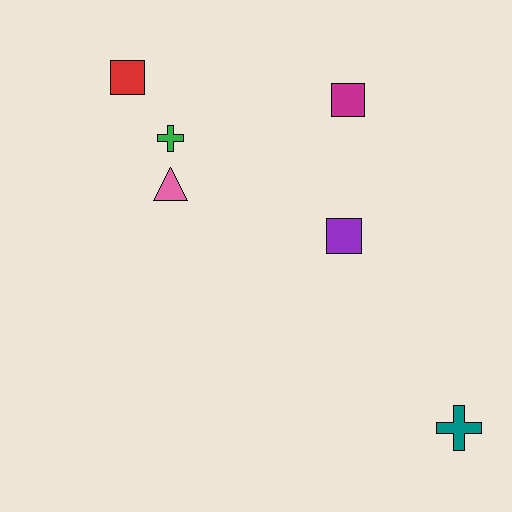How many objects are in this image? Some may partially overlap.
There are 6 objects.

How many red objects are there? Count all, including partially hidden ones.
There is 1 red object.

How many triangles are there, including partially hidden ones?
There is 1 triangle.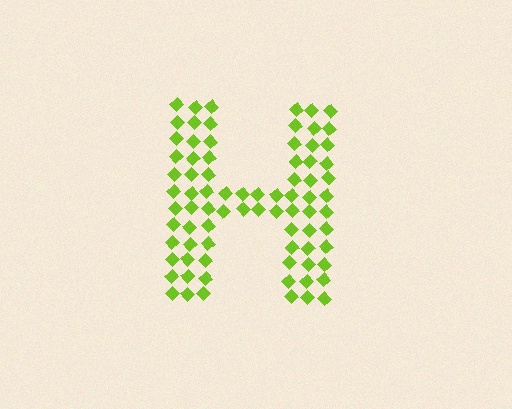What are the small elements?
The small elements are diamonds.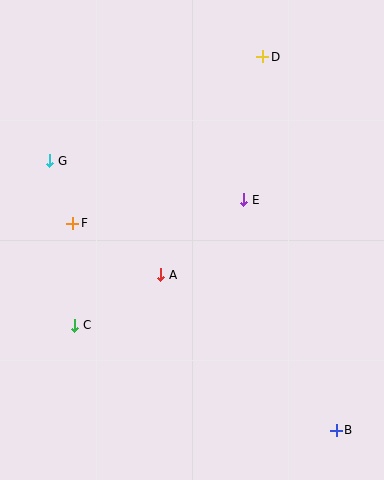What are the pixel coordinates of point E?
Point E is at (244, 200).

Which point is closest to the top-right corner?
Point D is closest to the top-right corner.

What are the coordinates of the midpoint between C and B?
The midpoint between C and B is at (205, 378).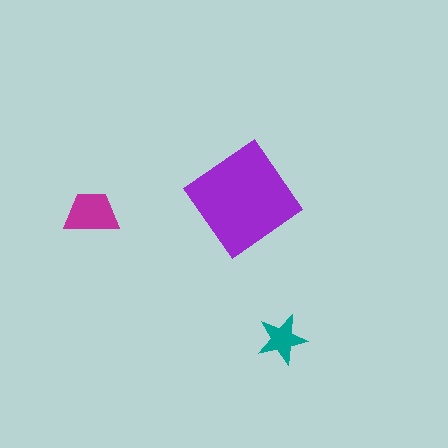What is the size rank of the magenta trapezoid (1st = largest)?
2nd.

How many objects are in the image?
There are 3 objects in the image.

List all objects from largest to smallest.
The purple diamond, the magenta trapezoid, the teal star.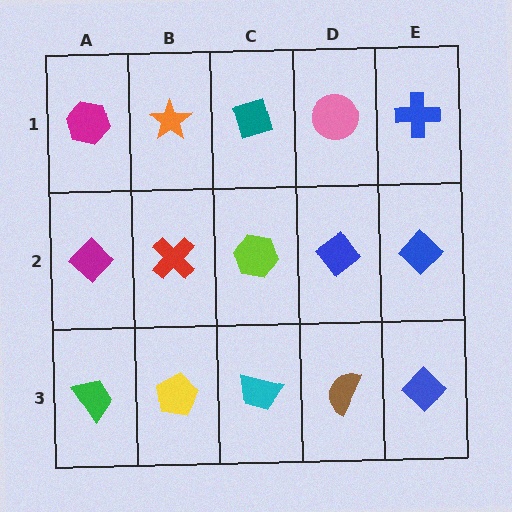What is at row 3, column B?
A yellow pentagon.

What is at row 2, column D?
A blue diamond.